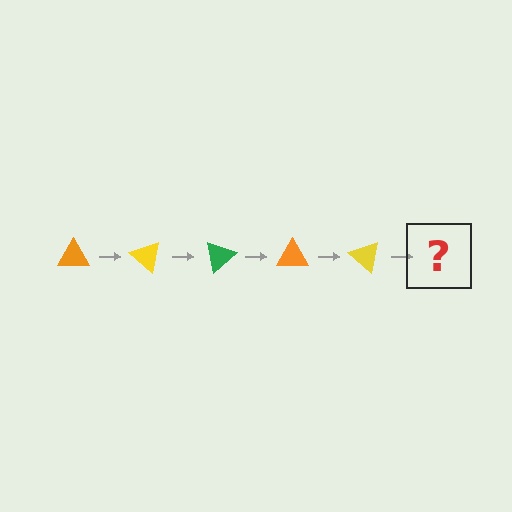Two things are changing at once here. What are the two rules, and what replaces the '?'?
The two rules are that it rotates 40 degrees each step and the color cycles through orange, yellow, and green. The '?' should be a green triangle, rotated 200 degrees from the start.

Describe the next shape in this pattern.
It should be a green triangle, rotated 200 degrees from the start.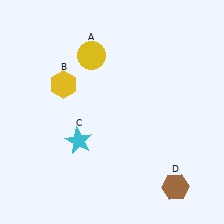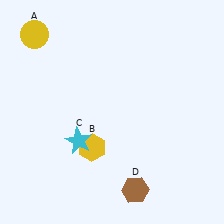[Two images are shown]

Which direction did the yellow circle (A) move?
The yellow circle (A) moved left.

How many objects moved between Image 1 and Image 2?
3 objects moved between the two images.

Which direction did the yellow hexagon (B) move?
The yellow hexagon (B) moved down.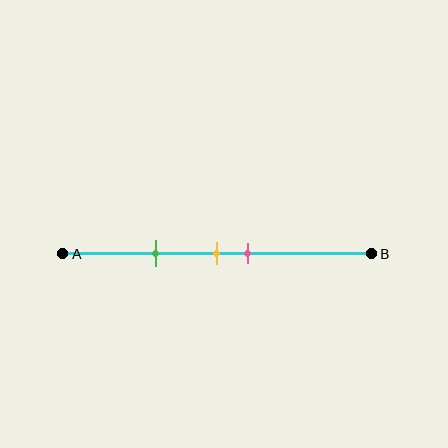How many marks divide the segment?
There are 3 marks dividing the segment.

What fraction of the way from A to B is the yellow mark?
The yellow mark is approximately 50% (0.5) of the way from A to B.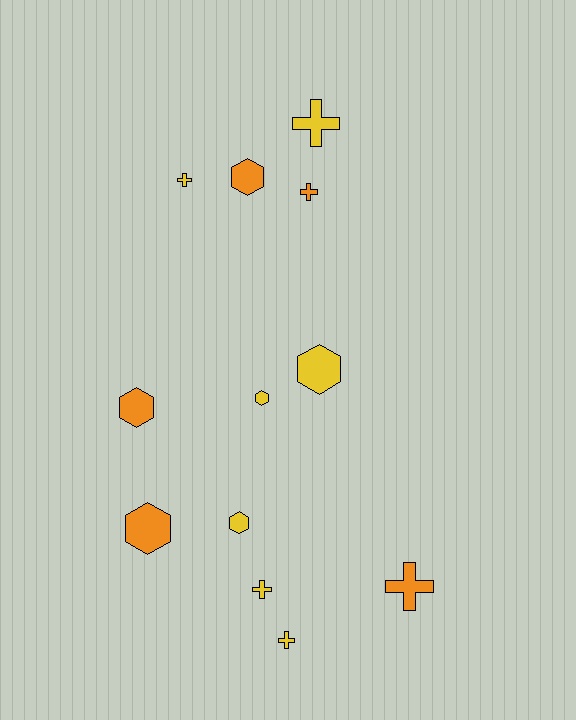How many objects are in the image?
There are 12 objects.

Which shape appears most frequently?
Cross, with 6 objects.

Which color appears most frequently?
Yellow, with 7 objects.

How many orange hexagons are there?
There are 3 orange hexagons.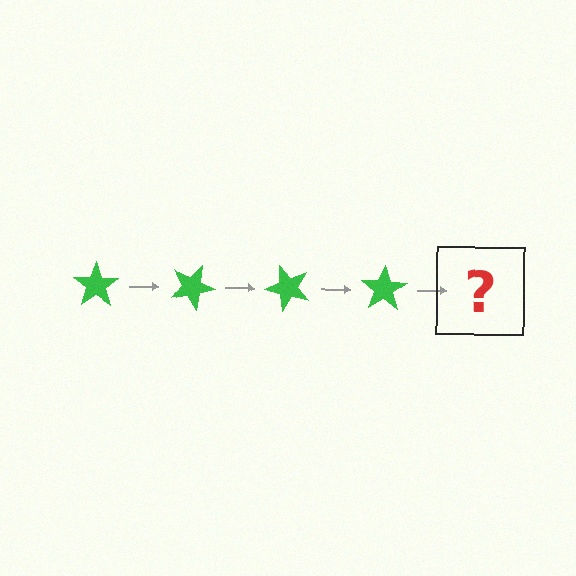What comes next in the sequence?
The next element should be a green star rotated 100 degrees.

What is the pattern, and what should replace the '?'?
The pattern is that the star rotates 25 degrees each step. The '?' should be a green star rotated 100 degrees.